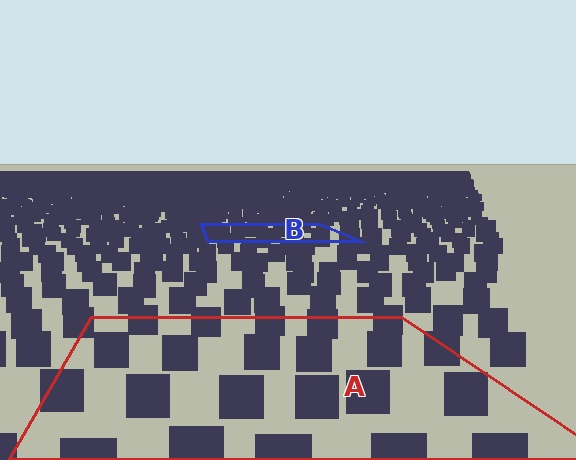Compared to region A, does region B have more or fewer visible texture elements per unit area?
Region B has more texture elements per unit area — they are packed more densely because it is farther away.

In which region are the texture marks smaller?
The texture marks are smaller in region B, because it is farther away.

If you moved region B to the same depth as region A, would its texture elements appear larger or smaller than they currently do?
They would appear larger. At a closer depth, the same texture elements are projected at a bigger on-screen size.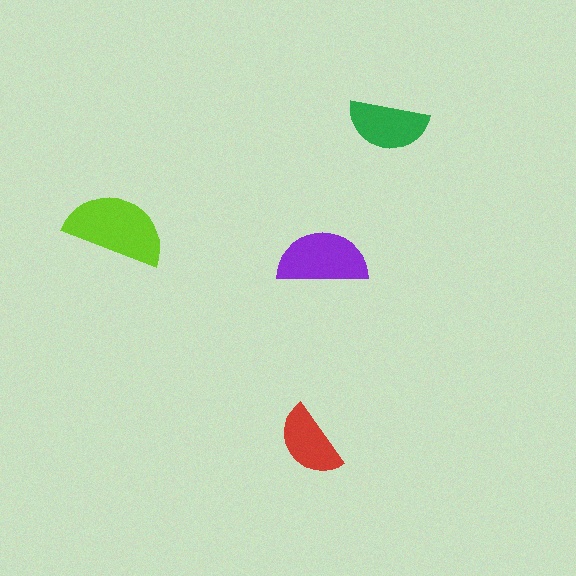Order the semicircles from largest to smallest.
the lime one, the purple one, the green one, the red one.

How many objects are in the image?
There are 4 objects in the image.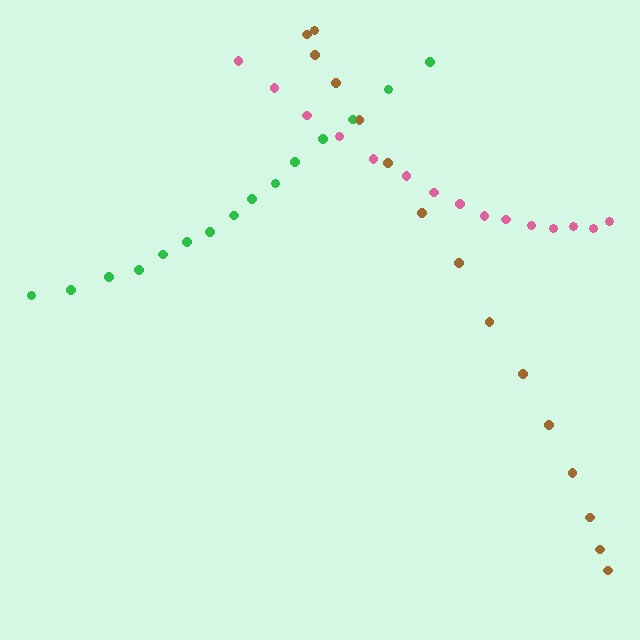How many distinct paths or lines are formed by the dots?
There are 3 distinct paths.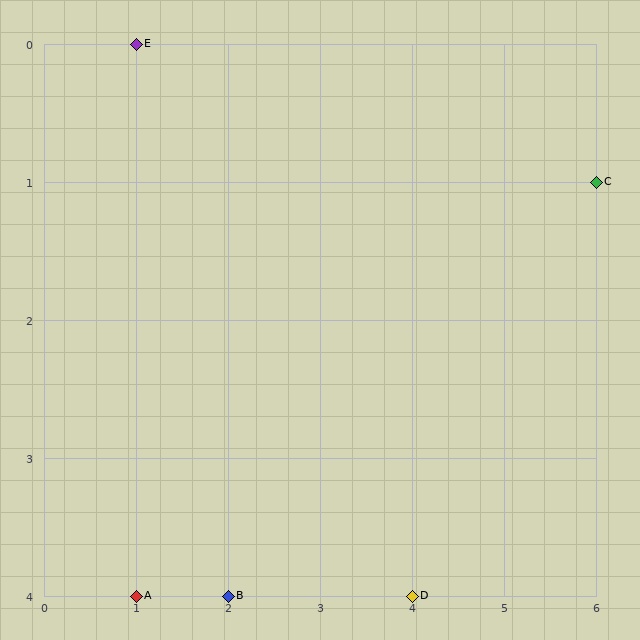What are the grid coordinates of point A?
Point A is at grid coordinates (1, 4).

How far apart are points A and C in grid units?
Points A and C are 5 columns and 3 rows apart (about 5.8 grid units diagonally).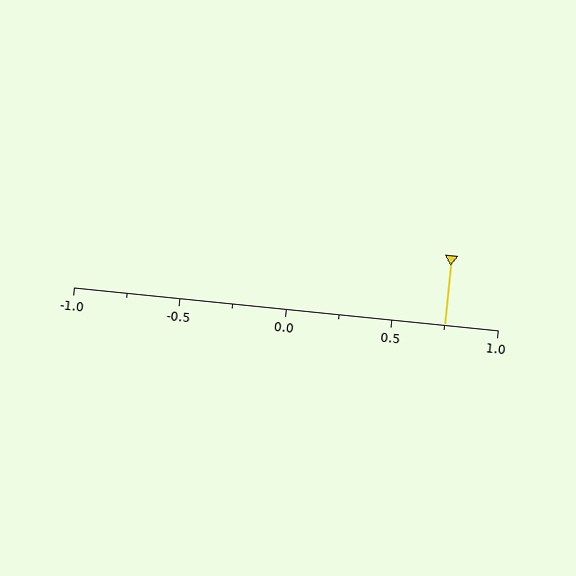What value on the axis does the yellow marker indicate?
The marker indicates approximately 0.75.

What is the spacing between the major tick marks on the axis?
The major ticks are spaced 0.5 apart.